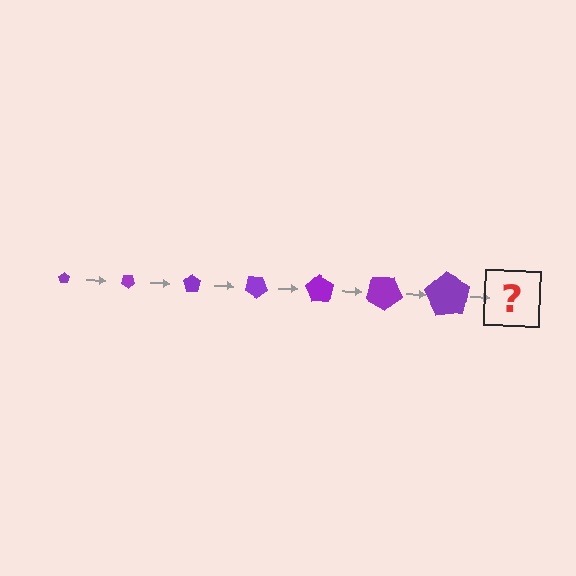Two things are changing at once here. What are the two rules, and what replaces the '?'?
The two rules are that the pentagon grows larger each step and it rotates 35 degrees each step. The '?' should be a pentagon, larger than the previous one and rotated 245 degrees from the start.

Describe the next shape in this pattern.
It should be a pentagon, larger than the previous one and rotated 245 degrees from the start.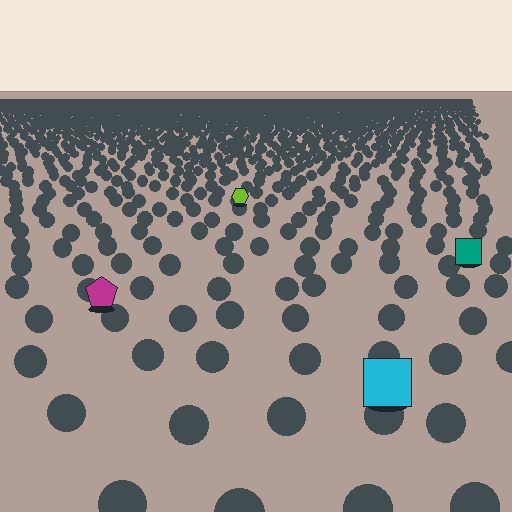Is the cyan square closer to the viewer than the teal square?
Yes. The cyan square is closer — you can tell from the texture gradient: the ground texture is coarser near it.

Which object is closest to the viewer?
The cyan square is closest. The texture marks near it are larger and more spread out.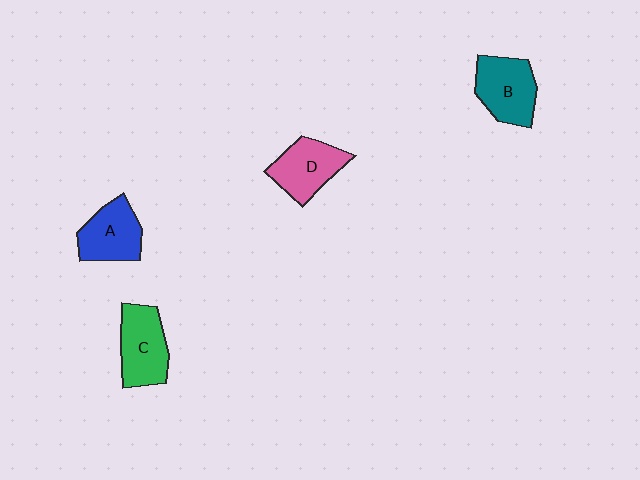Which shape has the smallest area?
Shape A (blue).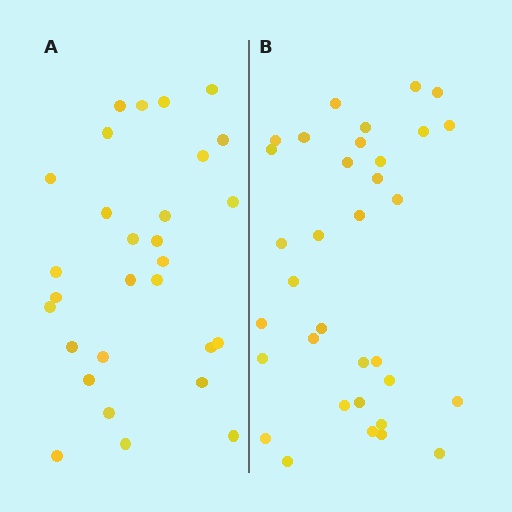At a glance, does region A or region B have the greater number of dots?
Region B (the right region) has more dots.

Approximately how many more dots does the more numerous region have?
Region B has about 5 more dots than region A.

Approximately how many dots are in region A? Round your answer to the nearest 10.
About 30 dots. (The exact count is 29, which rounds to 30.)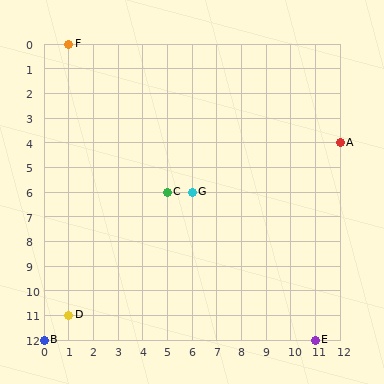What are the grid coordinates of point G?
Point G is at grid coordinates (6, 6).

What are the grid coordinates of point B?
Point B is at grid coordinates (0, 12).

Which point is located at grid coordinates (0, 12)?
Point B is at (0, 12).